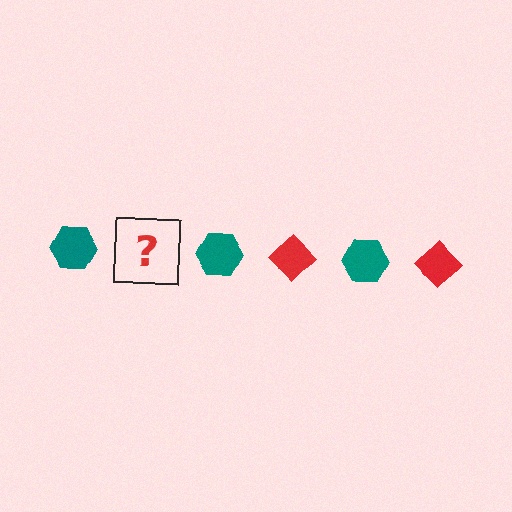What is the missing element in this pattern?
The missing element is a red diamond.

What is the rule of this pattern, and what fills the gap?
The rule is that the pattern alternates between teal hexagon and red diamond. The gap should be filled with a red diamond.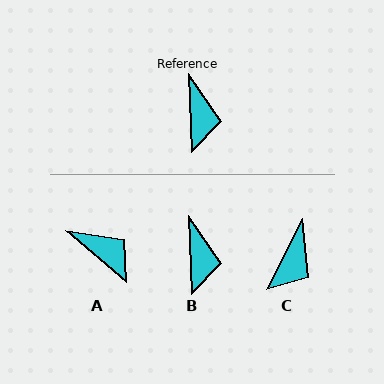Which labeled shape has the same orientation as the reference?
B.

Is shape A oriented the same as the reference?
No, it is off by about 47 degrees.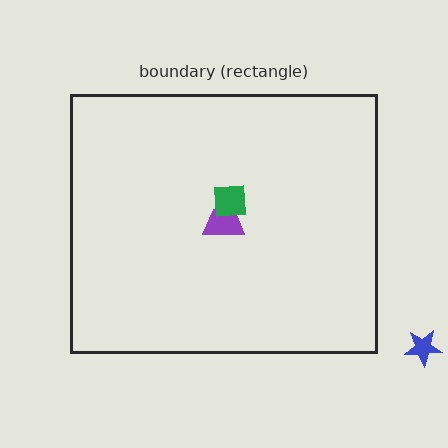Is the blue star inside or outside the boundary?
Outside.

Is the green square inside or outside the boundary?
Inside.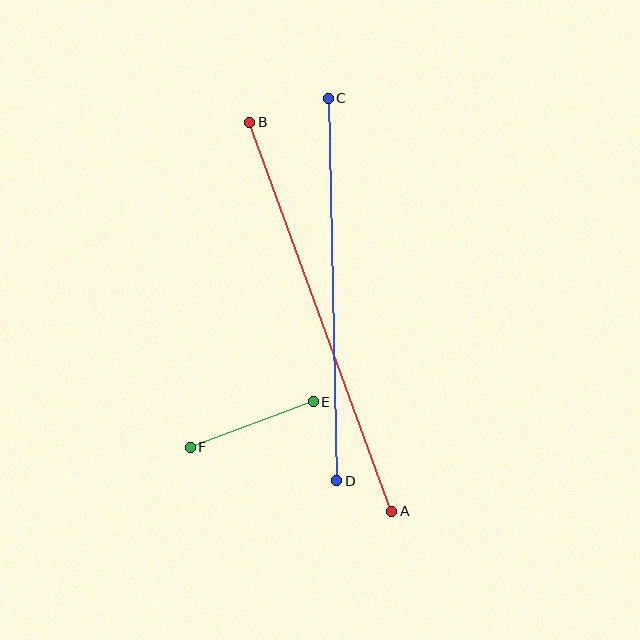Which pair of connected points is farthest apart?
Points A and B are farthest apart.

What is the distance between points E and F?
The distance is approximately 131 pixels.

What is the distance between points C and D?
The distance is approximately 383 pixels.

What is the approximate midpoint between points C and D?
The midpoint is at approximately (332, 289) pixels.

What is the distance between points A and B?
The distance is approximately 414 pixels.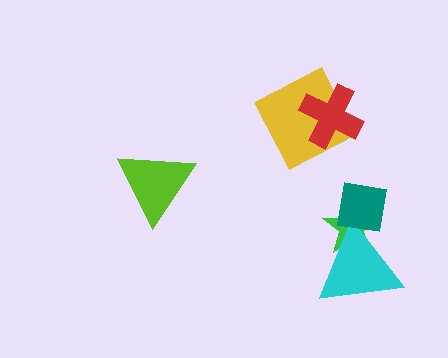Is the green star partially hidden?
Yes, it is partially covered by another shape.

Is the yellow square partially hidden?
Yes, it is partially covered by another shape.